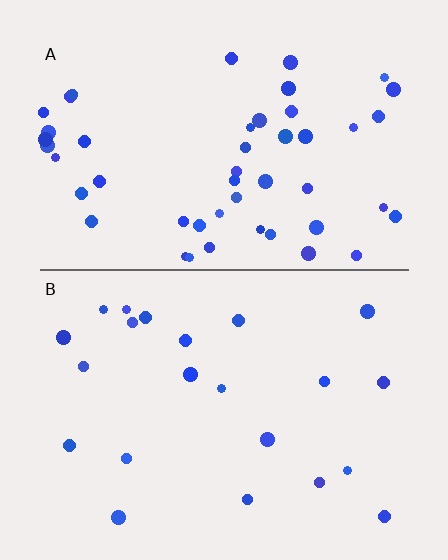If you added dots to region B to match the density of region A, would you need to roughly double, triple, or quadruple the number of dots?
Approximately double.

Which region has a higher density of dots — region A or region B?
A (the top).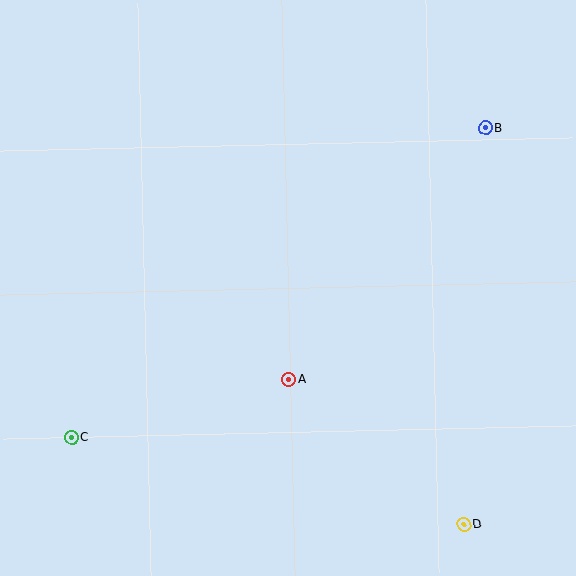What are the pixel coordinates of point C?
Point C is at (72, 437).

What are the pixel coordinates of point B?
Point B is at (485, 128).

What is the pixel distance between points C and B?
The distance between C and B is 517 pixels.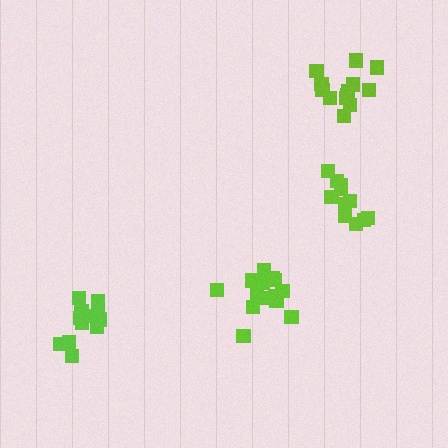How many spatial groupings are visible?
There are 4 spatial groupings.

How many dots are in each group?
Group 1: 15 dots, Group 2: 11 dots, Group 3: 12 dots, Group 4: 14 dots (52 total).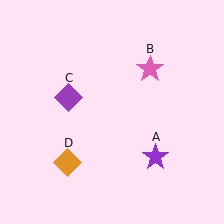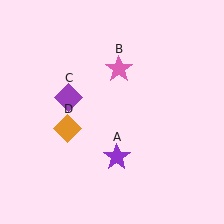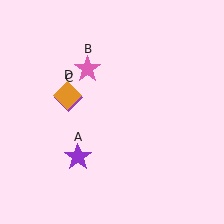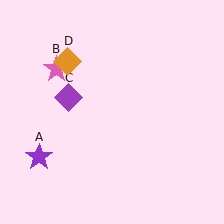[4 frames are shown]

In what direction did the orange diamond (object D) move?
The orange diamond (object D) moved up.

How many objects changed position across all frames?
3 objects changed position: purple star (object A), pink star (object B), orange diamond (object D).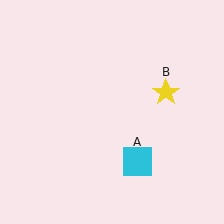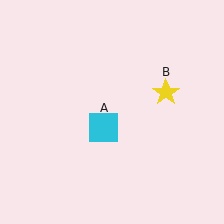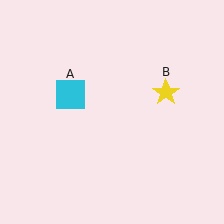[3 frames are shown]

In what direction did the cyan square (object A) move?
The cyan square (object A) moved up and to the left.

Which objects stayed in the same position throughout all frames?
Yellow star (object B) remained stationary.